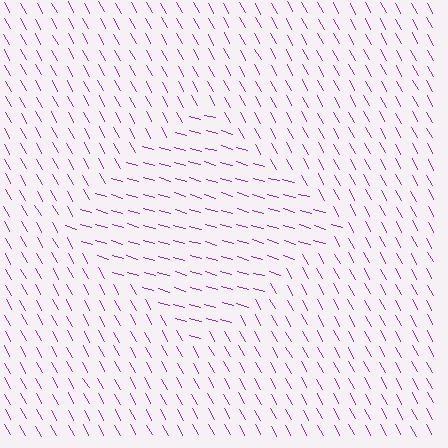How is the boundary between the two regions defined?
The boundary is defined purely by a change in line orientation (approximately 45 degrees difference). All lines are the same color and thickness.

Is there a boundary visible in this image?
Yes, there is a texture boundary formed by a change in line orientation.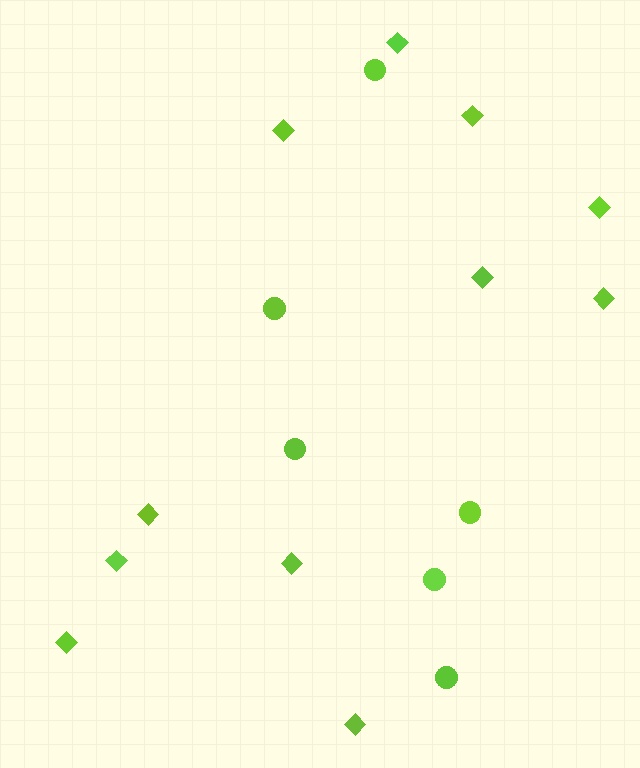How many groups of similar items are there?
There are 2 groups: one group of diamonds (11) and one group of circles (6).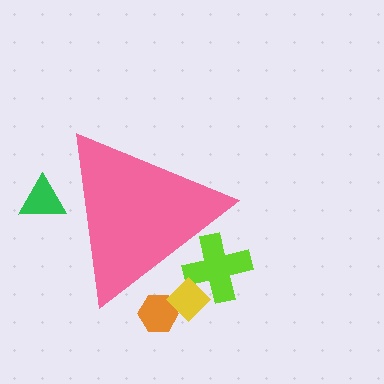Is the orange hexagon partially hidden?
Yes, the orange hexagon is partially hidden behind the pink triangle.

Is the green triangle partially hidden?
Yes, the green triangle is partially hidden behind the pink triangle.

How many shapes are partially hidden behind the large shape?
4 shapes are partially hidden.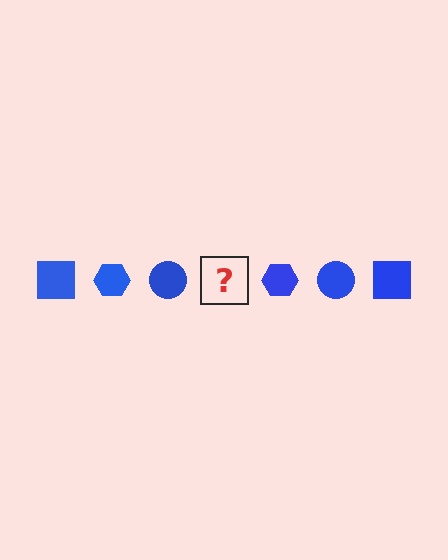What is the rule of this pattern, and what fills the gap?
The rule is that the pattern cycles through square, hexagon, circle shapes in blue. The gap should be filled with a blue square.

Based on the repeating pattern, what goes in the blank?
The blank should be a blue square.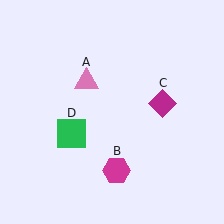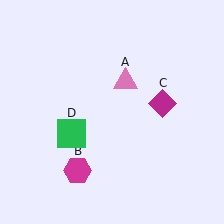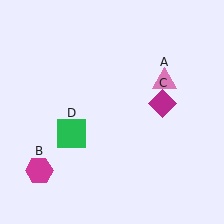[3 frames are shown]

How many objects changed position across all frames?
2 objects changed position: pink triangle (object A), magenta hexagon (object B).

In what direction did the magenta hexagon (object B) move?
The magenta hexagon (object B) moved left.